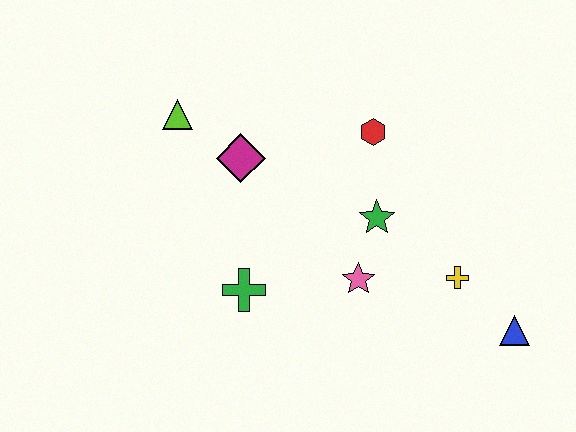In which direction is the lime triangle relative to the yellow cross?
The lime triangle is to the left of the yellow cross.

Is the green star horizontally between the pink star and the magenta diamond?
No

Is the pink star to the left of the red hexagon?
Yes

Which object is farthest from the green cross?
The blue triangle is farthest from the green cross.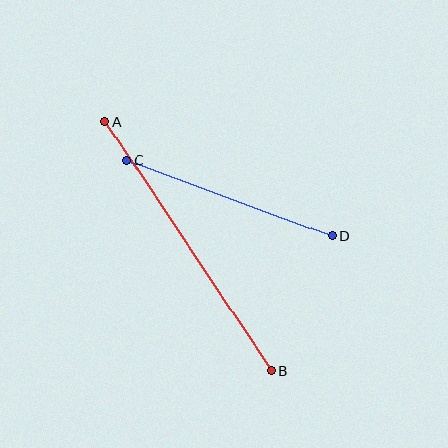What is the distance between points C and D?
The distance is approximately 219 pixels.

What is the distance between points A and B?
The distance is approximately 299 pixels.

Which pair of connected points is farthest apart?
Points A and B are farthest apart.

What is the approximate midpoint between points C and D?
The midpoint is at approximately (229, 198) pixels.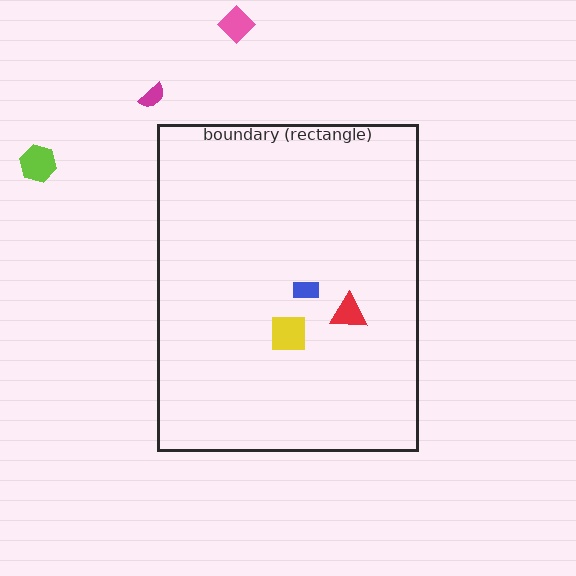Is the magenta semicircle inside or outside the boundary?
Outside.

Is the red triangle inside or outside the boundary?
Inside.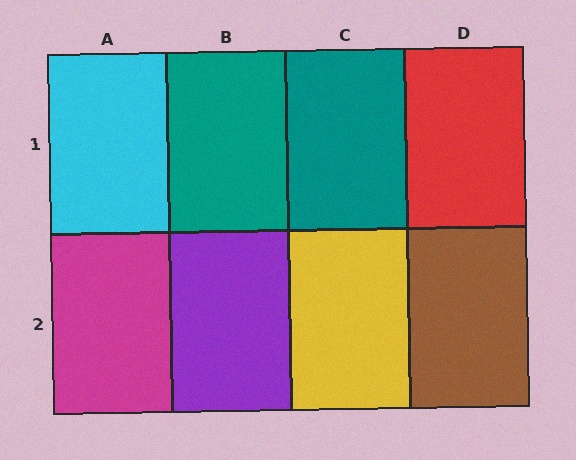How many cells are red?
1 cell is red.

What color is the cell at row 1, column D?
Red.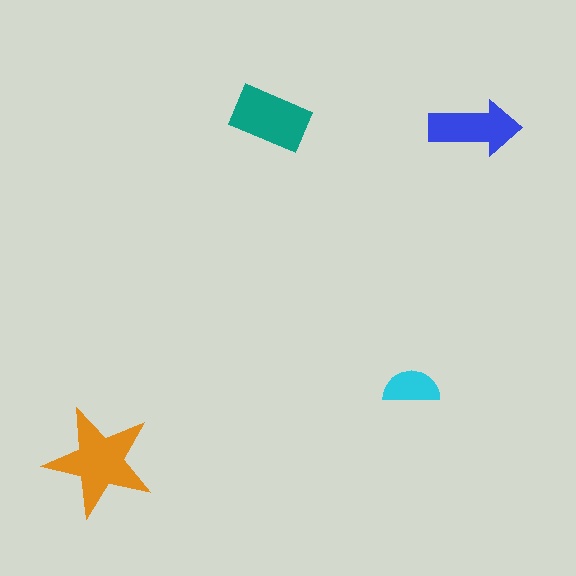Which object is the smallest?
The cyan semicircle.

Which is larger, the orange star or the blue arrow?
The orange star.